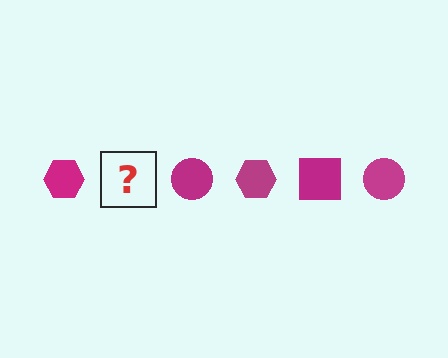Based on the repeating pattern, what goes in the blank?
The blank should be a magenta square.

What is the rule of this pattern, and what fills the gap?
The rule is that the pattern cycles through hexagon, square, circle shapes in magenta. The gap should be filled with a magenta square.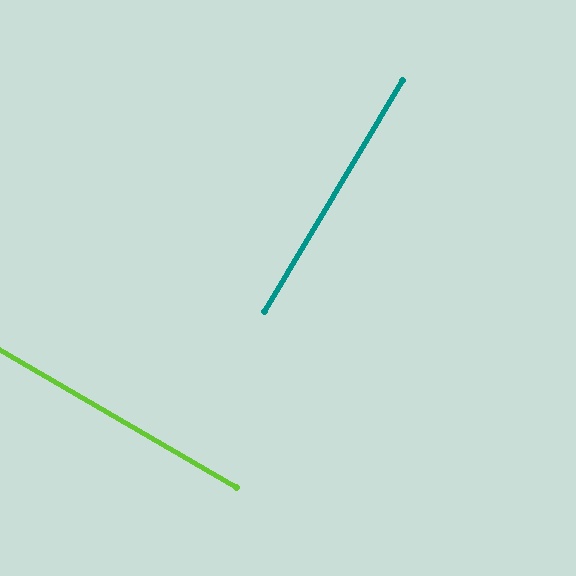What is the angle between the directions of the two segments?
Approximately 89 degrees.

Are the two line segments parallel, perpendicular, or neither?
Perpendicular — they meet at approximately 89°.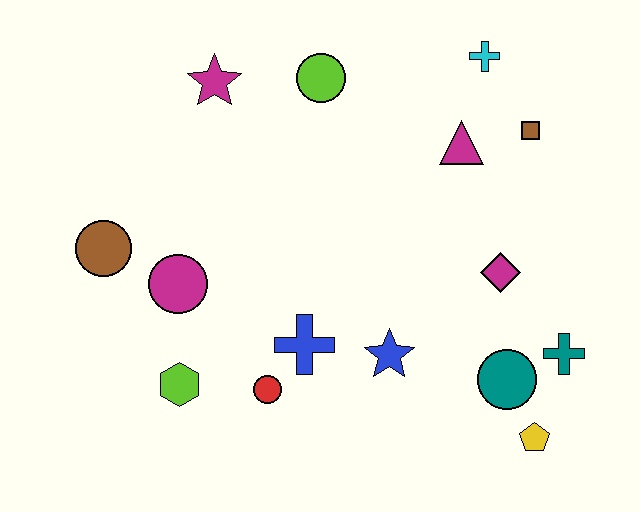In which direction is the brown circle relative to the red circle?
The brown circle is to the left of the red circle.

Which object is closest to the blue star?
The blue cross is closest to the blue star.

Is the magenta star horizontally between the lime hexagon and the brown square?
Yes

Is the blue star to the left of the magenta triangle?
Yes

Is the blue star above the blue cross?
No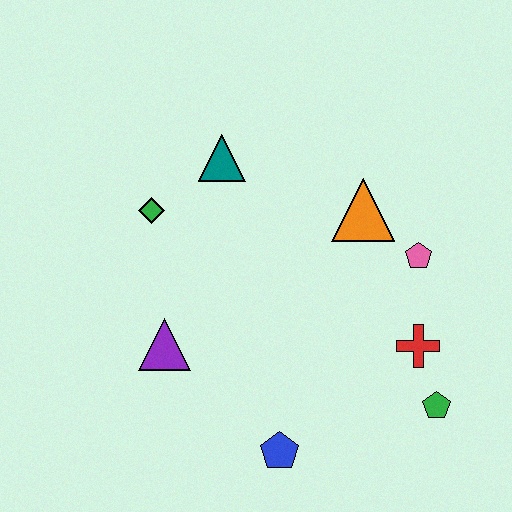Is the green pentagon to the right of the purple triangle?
Yes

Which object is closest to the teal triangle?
The green diamond is closest to the teal triangle.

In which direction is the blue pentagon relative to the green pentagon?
The blue pentagon is to the left of the green pentagon.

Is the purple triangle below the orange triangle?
Yes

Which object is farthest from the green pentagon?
The green diamond is farthest from the green pentagon.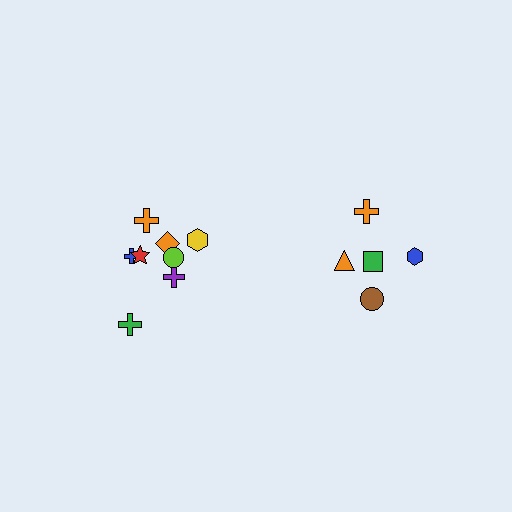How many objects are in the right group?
There are 5 objects.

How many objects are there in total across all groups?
There are 13 objects.